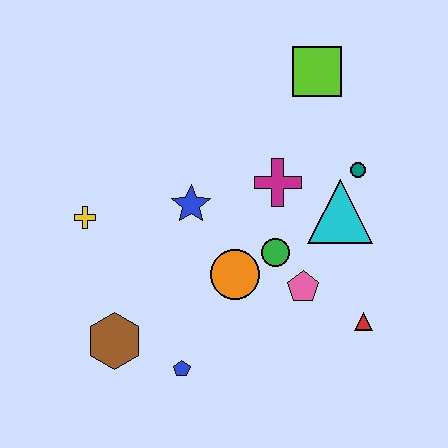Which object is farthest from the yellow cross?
The red triangle is farthest from the yellow cross.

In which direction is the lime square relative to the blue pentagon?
The lime square is above the blue pentagon.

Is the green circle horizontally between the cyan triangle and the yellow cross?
Yes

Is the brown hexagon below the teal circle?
Yes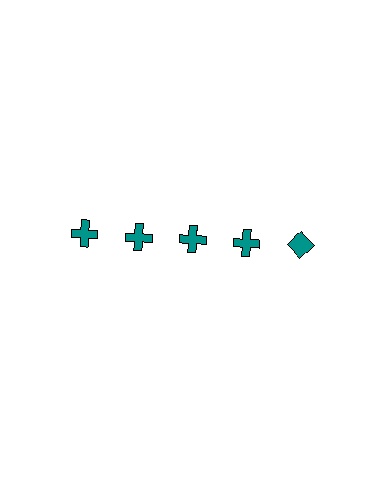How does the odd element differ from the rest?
It has a different shape: diamond instead of cross.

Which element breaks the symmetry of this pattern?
The teal diamond in the top row, rightmost column breaks the symmetry. All other shapes are teal crosses.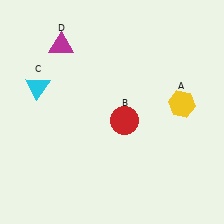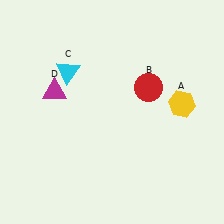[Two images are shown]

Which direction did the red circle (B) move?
The red circle (B) moved up.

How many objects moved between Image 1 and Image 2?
3 objects moved between the two images.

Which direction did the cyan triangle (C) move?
The cyan triangle (C) moved right.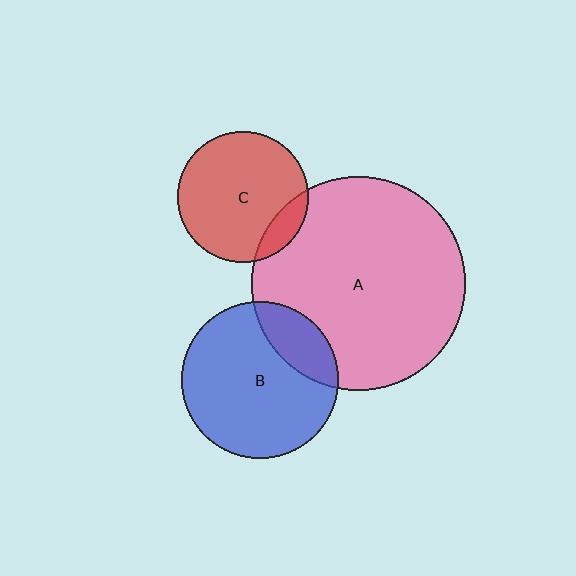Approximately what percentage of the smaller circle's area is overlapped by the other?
Approximately 15%.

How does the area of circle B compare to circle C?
Approximately 1.4 times.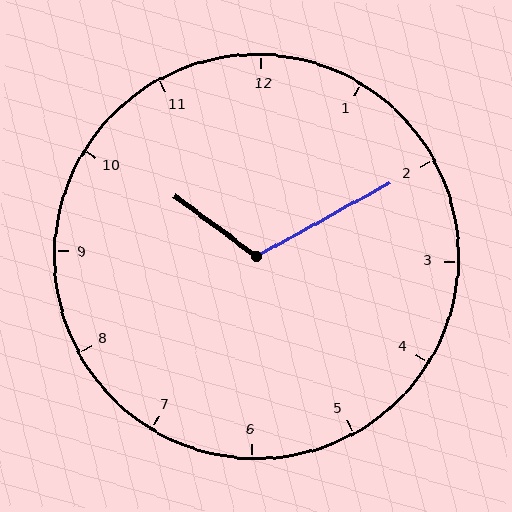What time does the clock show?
10:10.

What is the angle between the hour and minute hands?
Approximately 115 degrees.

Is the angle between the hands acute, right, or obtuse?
It is obtuse.